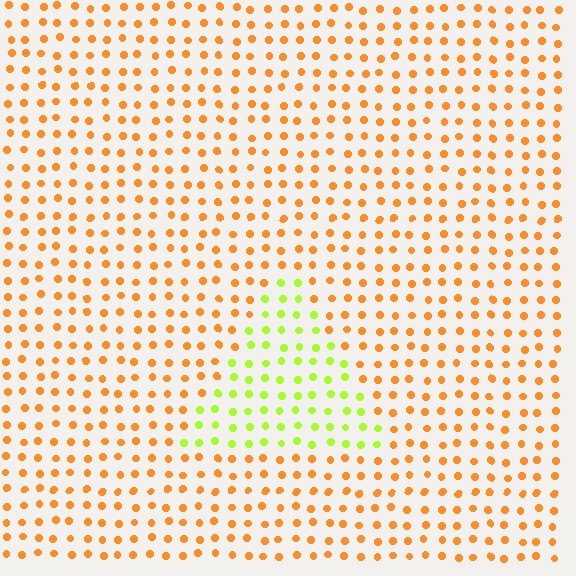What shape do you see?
I see a triangle.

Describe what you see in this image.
The image is filled with small orange elements in a uniform arrangement. A triangle-shaped region is visible where the elements are tinted to a slightly different hue, forming a subtle color boundary.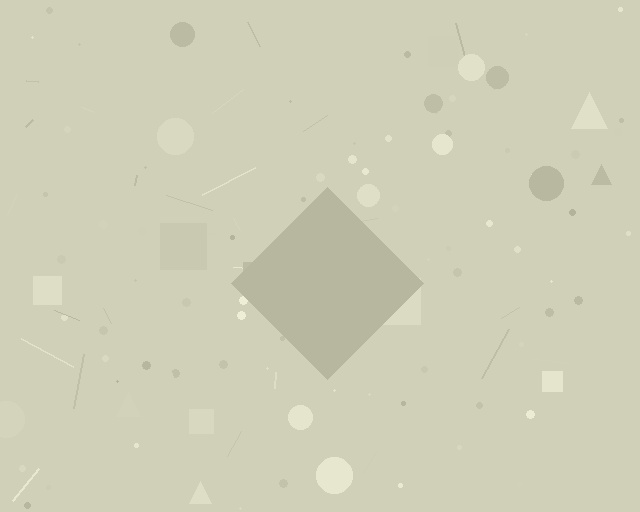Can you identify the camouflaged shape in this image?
The camouflaged shape is a diamond.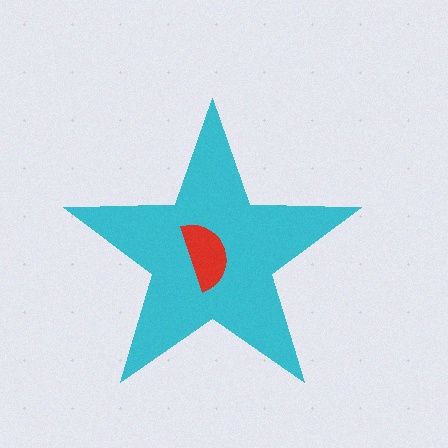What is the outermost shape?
The cyan star.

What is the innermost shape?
The red semicircle.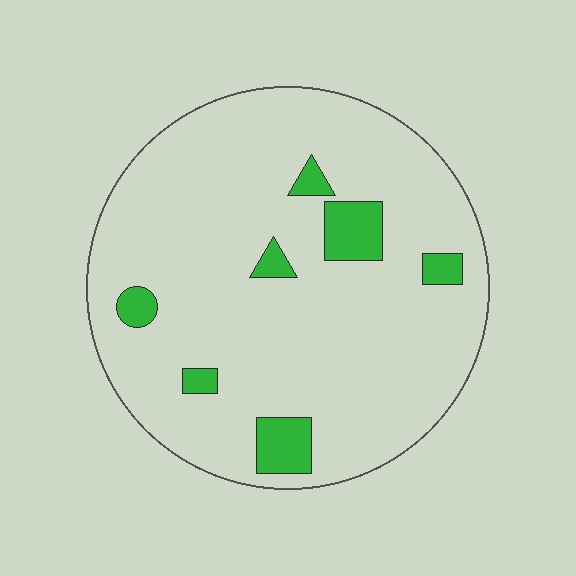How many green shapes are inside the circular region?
7.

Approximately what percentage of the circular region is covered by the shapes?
Approximately 10%.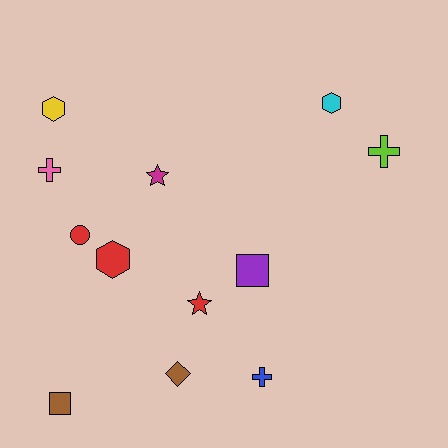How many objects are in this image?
There are 12 objects.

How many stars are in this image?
There are 2 stars.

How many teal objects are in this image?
There are no teal objects.